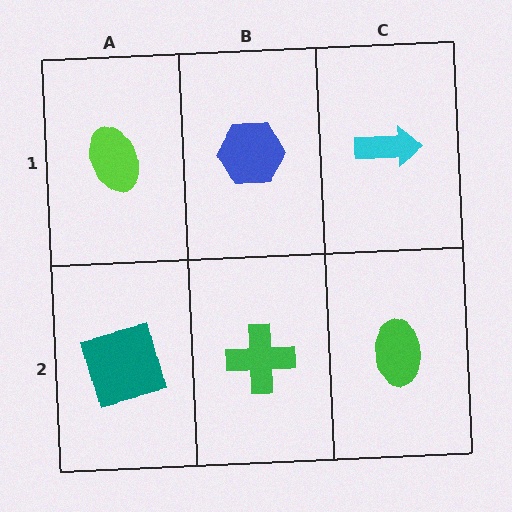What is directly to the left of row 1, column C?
A blue hexagon.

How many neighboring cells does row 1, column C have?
2.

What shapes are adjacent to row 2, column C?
A cyan arrow (row 1, column C), a green cross (row 2, column B).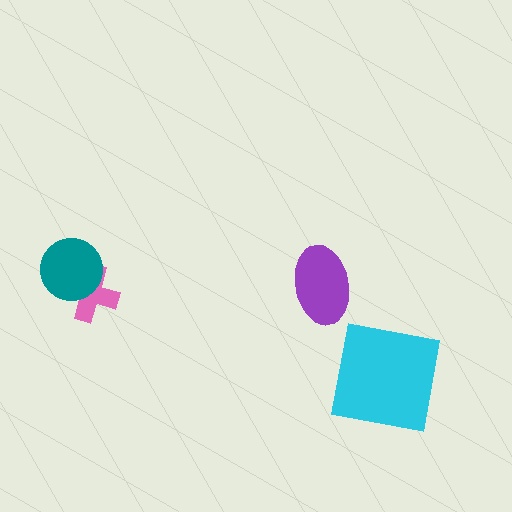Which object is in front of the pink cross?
The teal circle is in front of the pink cross.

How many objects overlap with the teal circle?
1 object overlaps with the teal circle.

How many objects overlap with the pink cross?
1 object overlaps with the pink cross.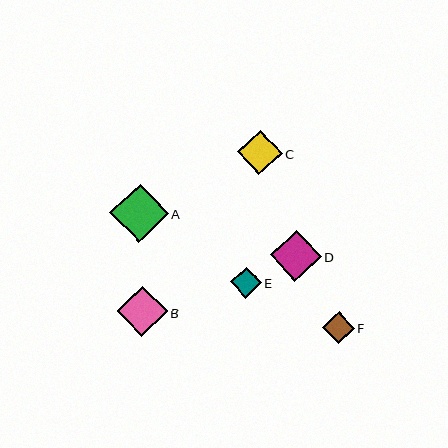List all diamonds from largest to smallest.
From largest to smallest: A, D, B, C, F, E.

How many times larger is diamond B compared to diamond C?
Diamond B is approximately 1.1 times the size of diamond C.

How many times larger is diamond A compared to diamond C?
Diamond A is approximately 1.3 times the size of diamond C.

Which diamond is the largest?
Diamond A is the largest with a size of approximately 59 pixels.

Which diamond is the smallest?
Diamond E is the smallest with a size of approximately 31 pixels.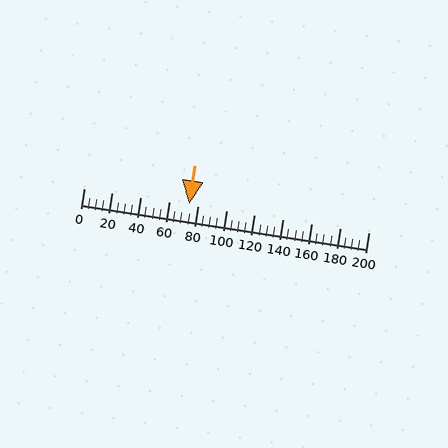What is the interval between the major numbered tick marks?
The major tick marks are spaced 20 units apart.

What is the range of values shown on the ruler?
The ruler shows values from 0 to 200.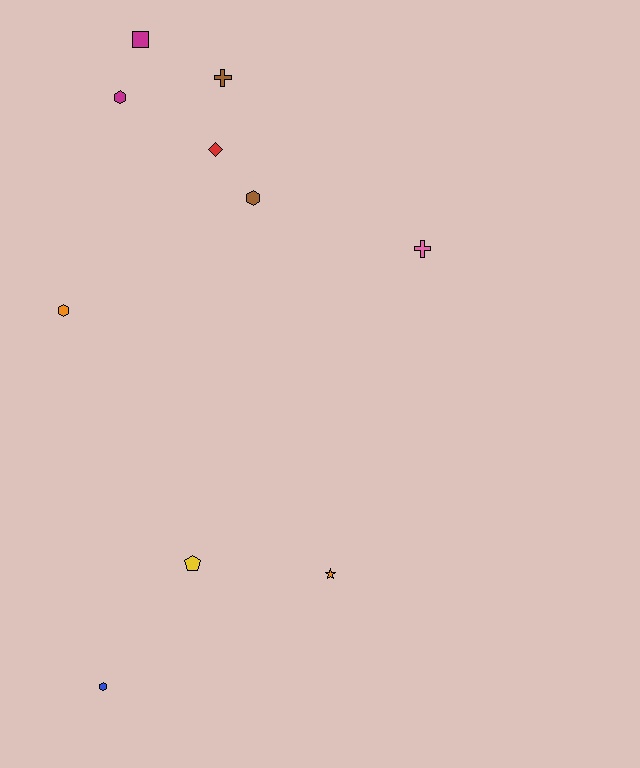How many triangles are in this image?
There are no triangles.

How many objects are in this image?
There are 10 objects.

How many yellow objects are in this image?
There is 1 yellow object.